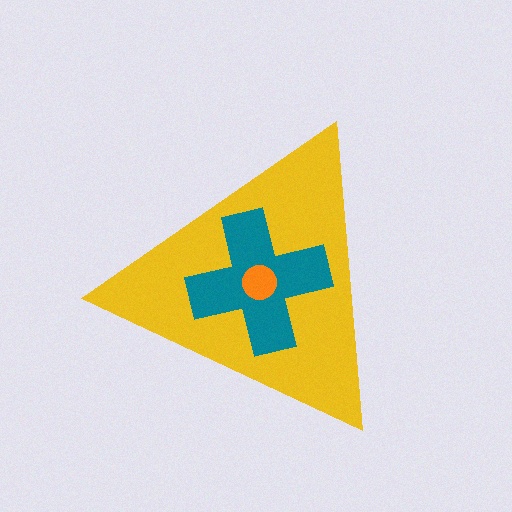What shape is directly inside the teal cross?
The orange circle.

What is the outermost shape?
The yellow triangle.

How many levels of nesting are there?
3.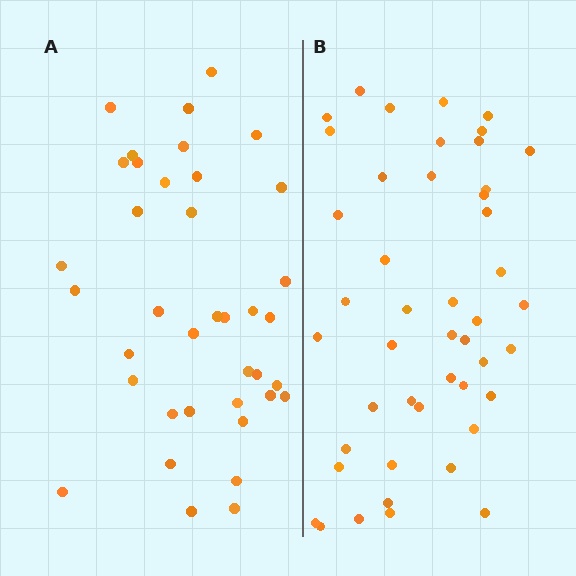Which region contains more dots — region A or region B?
Region B (the right region) has more dots.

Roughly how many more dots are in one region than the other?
Region B has roughly 8 or so more dots than region A.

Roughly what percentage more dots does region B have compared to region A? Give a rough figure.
About 20% more.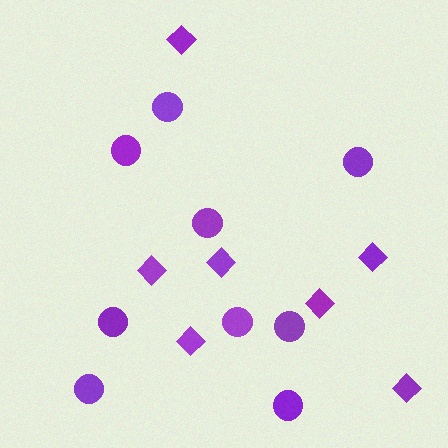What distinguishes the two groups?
There are 2 groups: one group of diamonds (7) and one group of circles (9).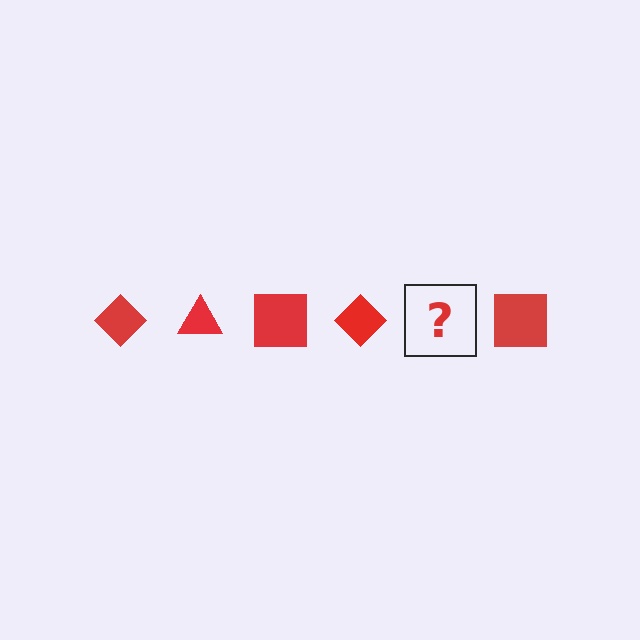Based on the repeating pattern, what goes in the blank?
The blank should be a red triangle.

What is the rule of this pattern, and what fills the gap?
The rule is that the pattern cycles through diamond, triangle, square shapes in red. The gap should be filled with a red triangle.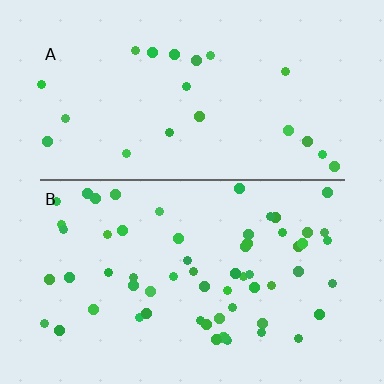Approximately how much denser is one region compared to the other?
Approximately 2.9× — region B over region A.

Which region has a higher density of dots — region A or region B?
B (the bottom).